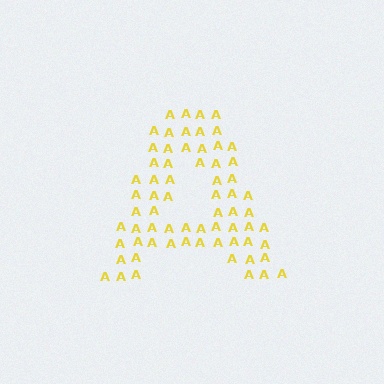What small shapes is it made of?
It is made of small letter A's.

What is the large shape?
The large shape is the letter A.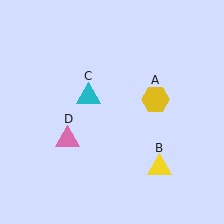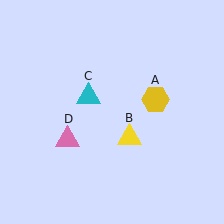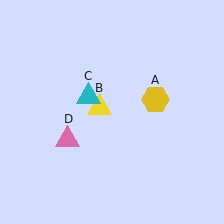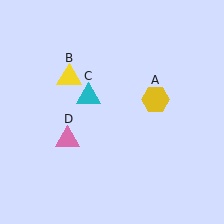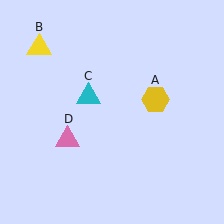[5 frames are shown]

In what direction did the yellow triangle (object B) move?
The yellow triangle (object B) moved up and to the left.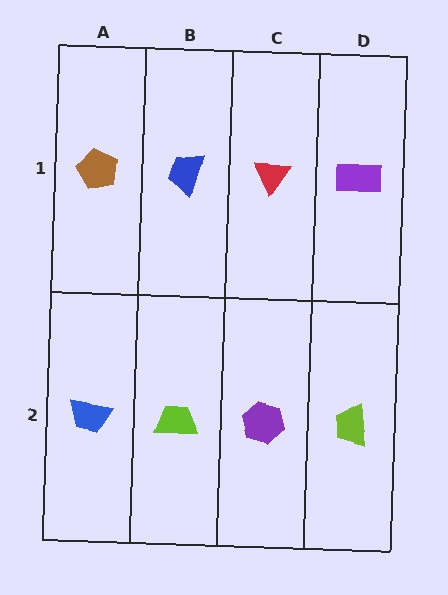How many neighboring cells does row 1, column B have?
3.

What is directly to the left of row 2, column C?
A lime trapezoid.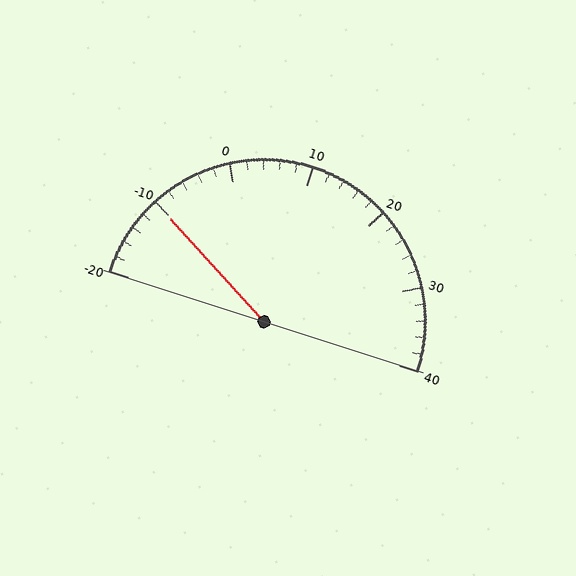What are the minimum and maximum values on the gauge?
The gauge ranges from -20 to 40.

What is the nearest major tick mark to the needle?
The nearest major tick mark is -10.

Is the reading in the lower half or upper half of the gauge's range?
The reading is in the lower half of the range (-20 to 40).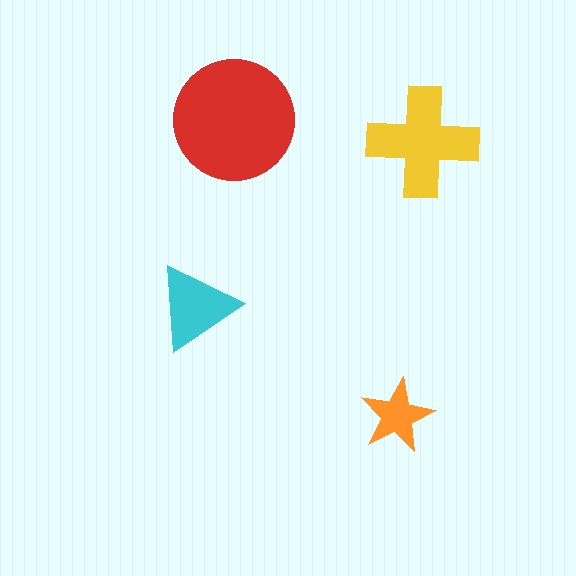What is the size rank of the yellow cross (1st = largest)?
2nd.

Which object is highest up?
The red circle is topmost.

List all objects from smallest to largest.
The orange star, the cyan triangle, the yellow cross, the red circle.